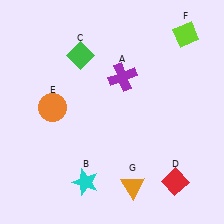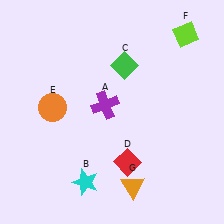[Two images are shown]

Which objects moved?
The objects that moved are: the purple cross (A), the green diamond (C), the red diamond (D).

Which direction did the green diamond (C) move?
The green diamond (C) moved right.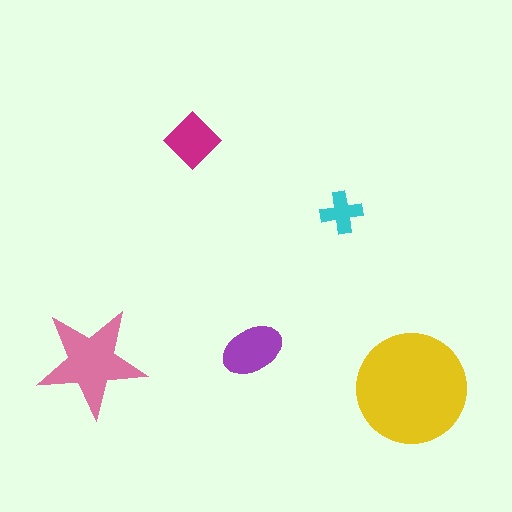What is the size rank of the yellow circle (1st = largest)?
1st.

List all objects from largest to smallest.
The yellow circle, the pink star, the purple ellipse, the magenta diamond, the cyan cross.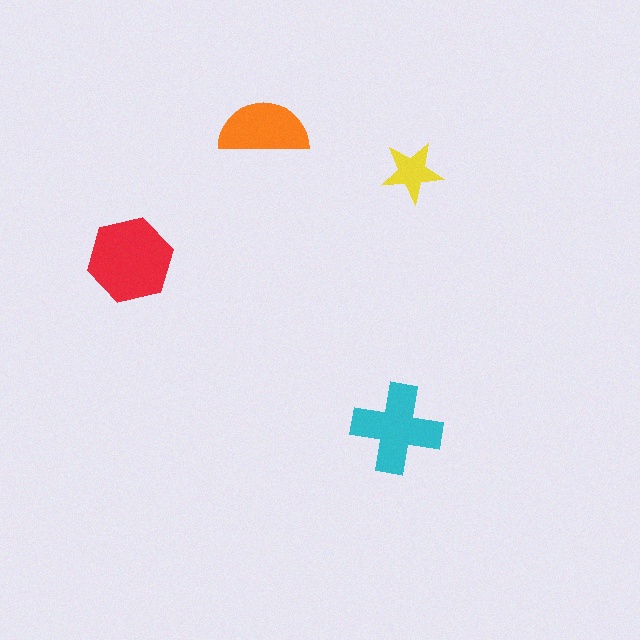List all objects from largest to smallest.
The red hexagon, the cyan cross, the orange semicircle, the yellow star.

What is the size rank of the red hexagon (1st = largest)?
1st.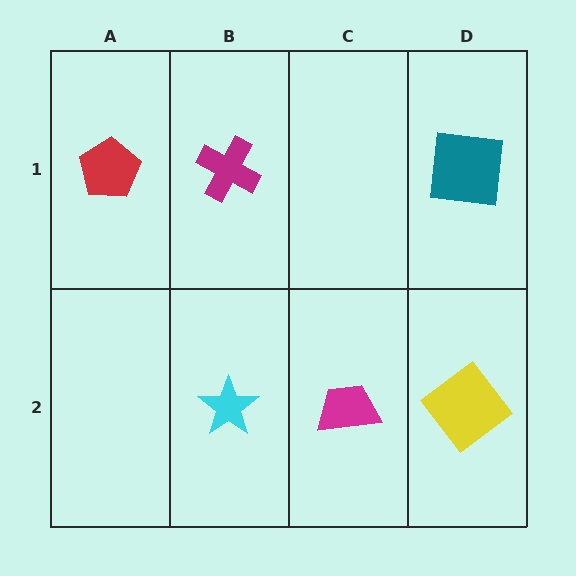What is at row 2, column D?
A yellow diamond.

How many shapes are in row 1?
3 shapes.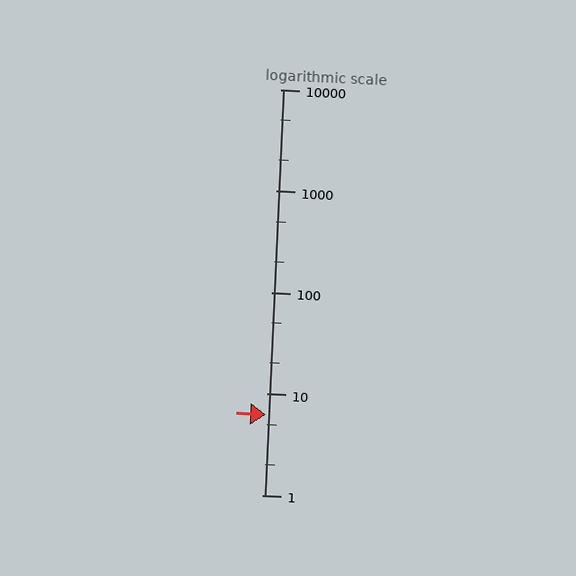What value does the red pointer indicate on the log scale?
The pointer indicates approximately 6.2.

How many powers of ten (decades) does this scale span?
The scale spans 4 decades, from 1 to 10000.